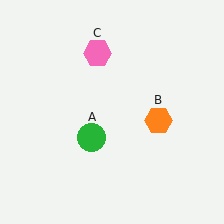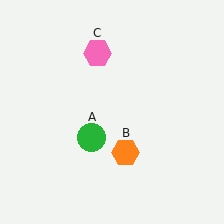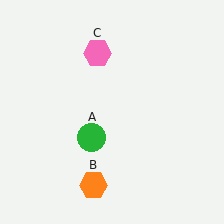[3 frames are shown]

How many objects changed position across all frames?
1 object changed position: orange hexagon (object B).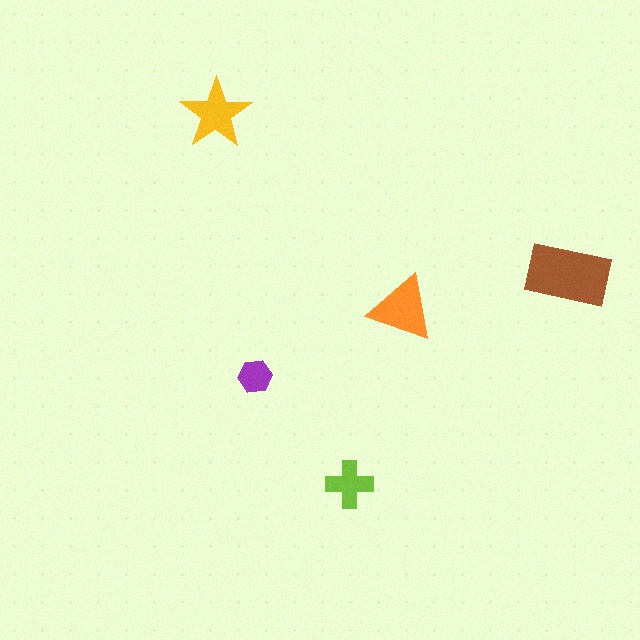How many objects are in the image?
There are 5 objects in the image.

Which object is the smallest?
The purple hexagon.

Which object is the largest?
The brown rectangle.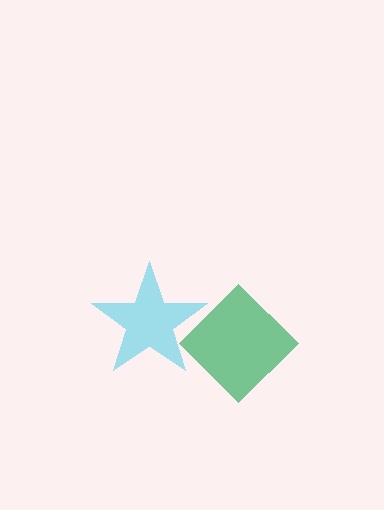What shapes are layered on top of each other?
The layered shapes are: a cyan star, a green diamond.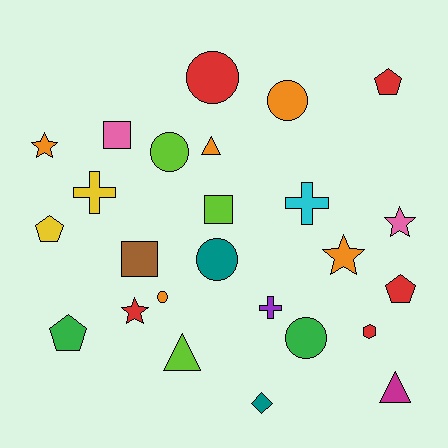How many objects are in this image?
There are 25 objects.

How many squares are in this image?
There are 3 squares.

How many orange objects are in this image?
There are 5 orange objects.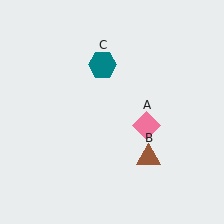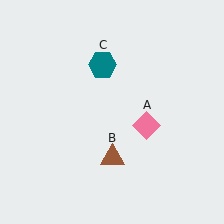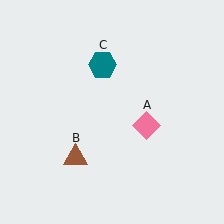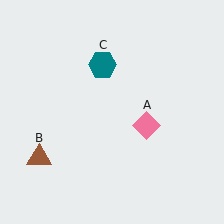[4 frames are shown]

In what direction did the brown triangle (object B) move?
The brown triangle (object B) moved left.